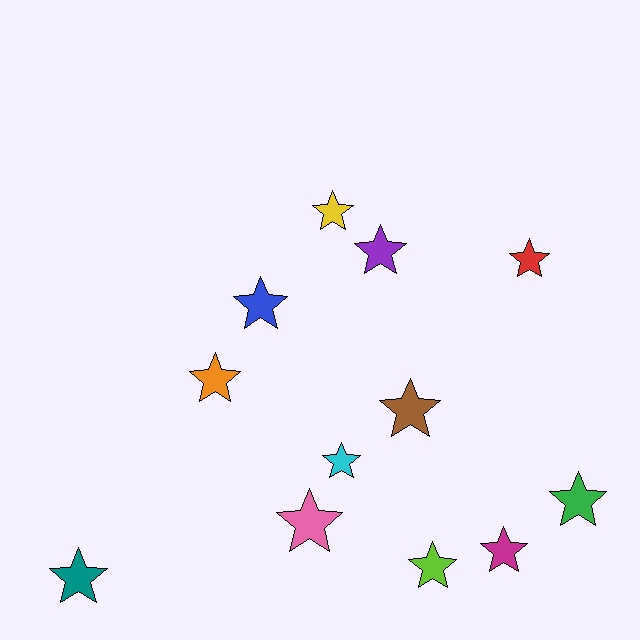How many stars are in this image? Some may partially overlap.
There are 12 stars.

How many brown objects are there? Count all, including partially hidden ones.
There is 1 brown object.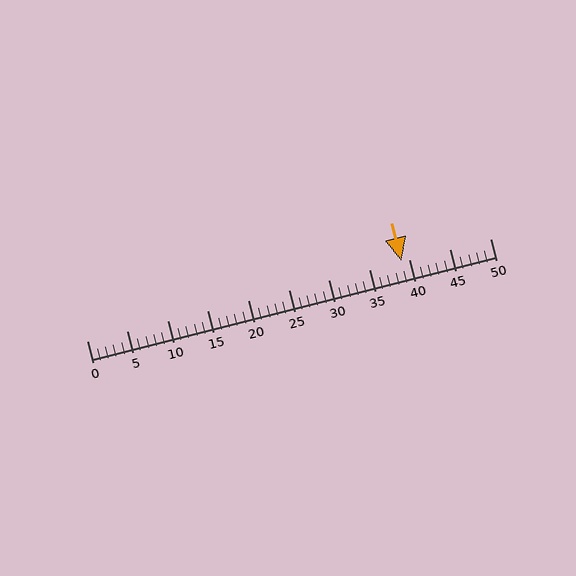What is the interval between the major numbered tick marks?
The major tick marks are spaced 5 units apart.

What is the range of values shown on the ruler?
The ruler shows values from 0 to 50.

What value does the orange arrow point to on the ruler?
The orange arrow points to approximately 39.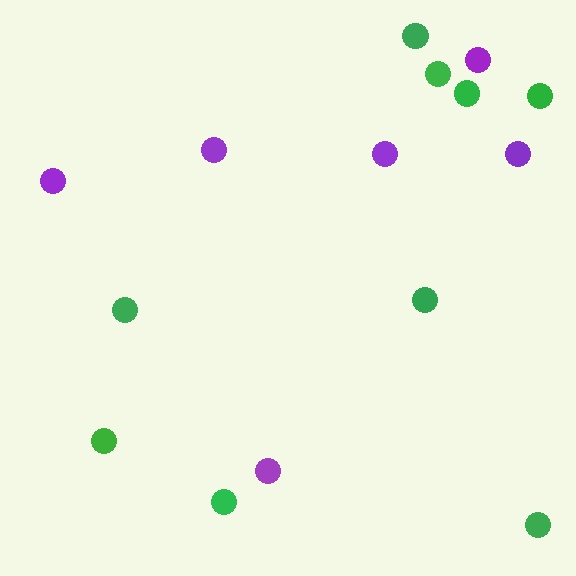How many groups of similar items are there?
There are 2 groups: one group of purple circles (6) and one group of green circles (9).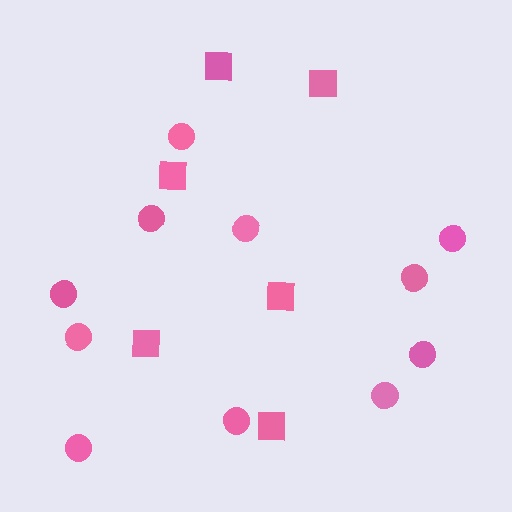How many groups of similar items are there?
There are 2 groups: one group of squares (6) and one group of circles (11).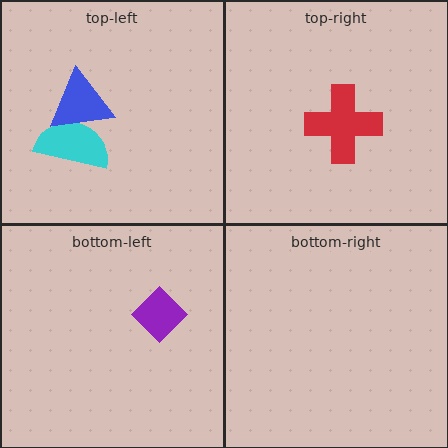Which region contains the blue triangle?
The top-left region.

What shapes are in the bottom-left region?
The purple diamond.